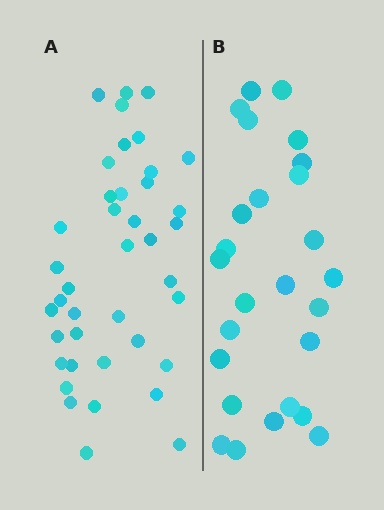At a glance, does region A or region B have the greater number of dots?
Region A (the left region) has more dots.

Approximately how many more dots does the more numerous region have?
Region A has approximately 15 more dots than region B.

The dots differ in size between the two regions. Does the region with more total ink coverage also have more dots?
No. Region B has more total ink coverage because its dots are larger, but region A actually contains more individual dots. Total area can be misleading — the number of items is what matters here.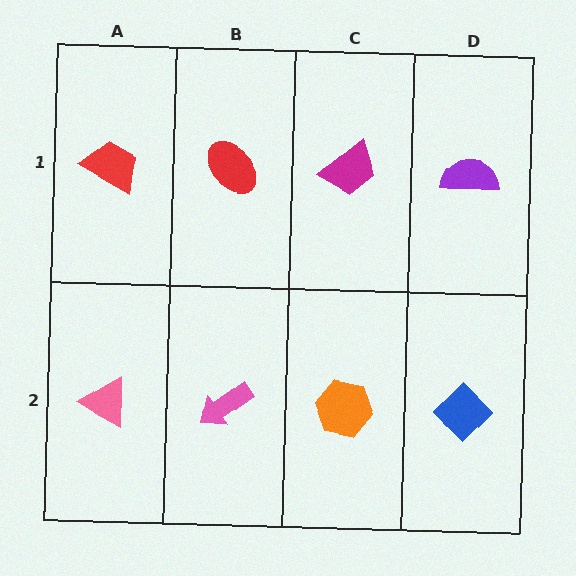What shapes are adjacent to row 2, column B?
A red ellipse (row 1, column B), a pink triangle (row 2, column A), an orange hexagon (row 2, column C).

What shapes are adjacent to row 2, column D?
A purple semicircle (row 1, column D), an orange hexagon (row 2, column C).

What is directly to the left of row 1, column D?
A magenta trapezoid.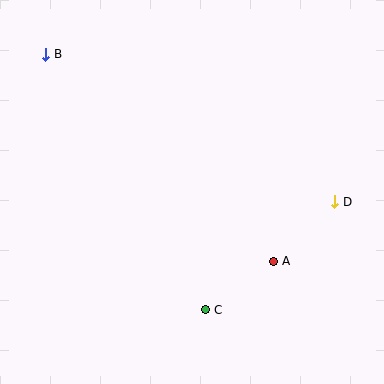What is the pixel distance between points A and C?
The distance between A and C is 83 pixels.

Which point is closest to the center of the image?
Point A at (274, 261) is closest to the center.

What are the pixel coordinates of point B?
Point B is at (46, 54).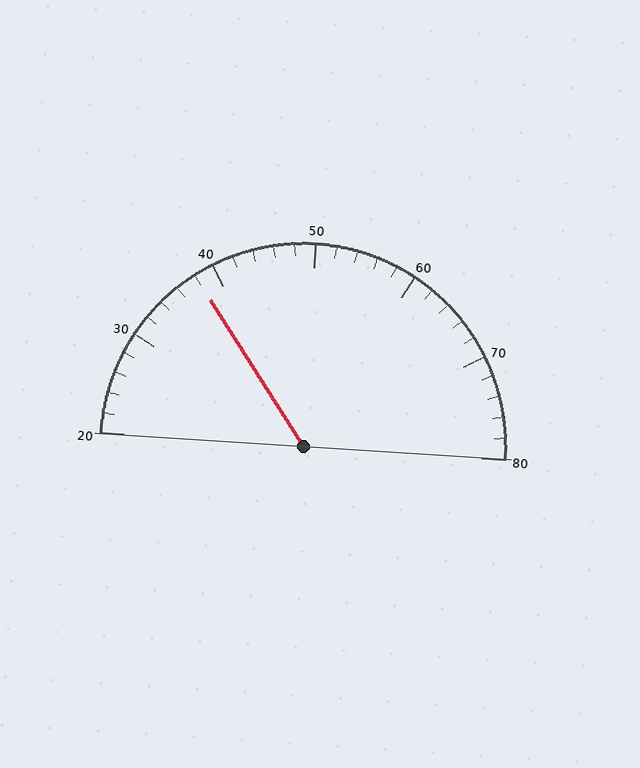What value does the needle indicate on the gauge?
The needle indicates approximately 38.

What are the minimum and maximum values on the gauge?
The gauge ranges from 20 to 80.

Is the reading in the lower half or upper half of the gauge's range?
The reading is in the lower half of the range (20 to 80).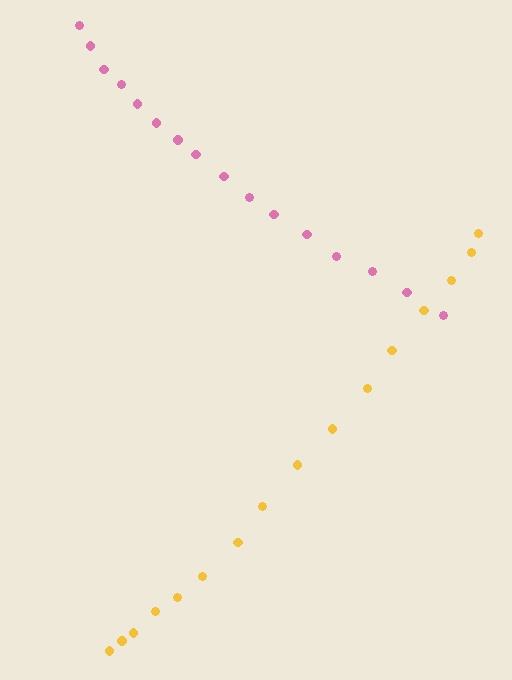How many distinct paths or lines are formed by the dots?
There are 2 distinct paths.